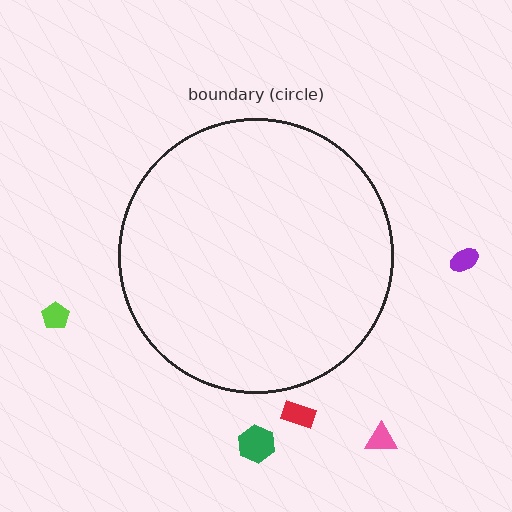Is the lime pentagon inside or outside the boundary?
Outside.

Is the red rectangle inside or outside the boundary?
Outside.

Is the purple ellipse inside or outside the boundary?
Outside.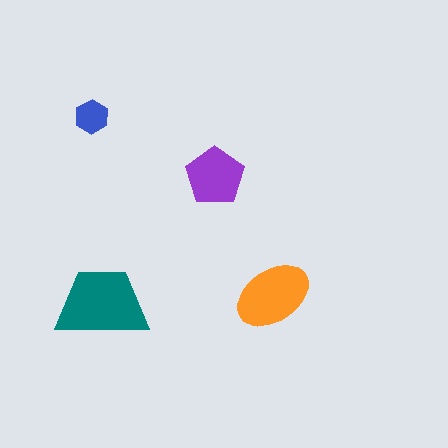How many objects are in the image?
There are 4 objects in the image.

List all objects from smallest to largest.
The blue hexagon, the purple pentagon, the orange ellipse, the teal trapezoid.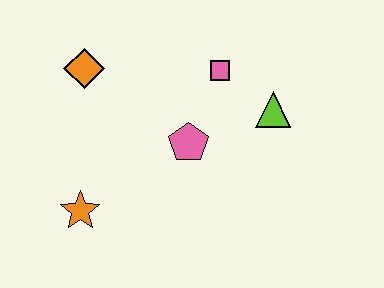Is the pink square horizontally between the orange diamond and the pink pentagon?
No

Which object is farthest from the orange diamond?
The lime triangle is farthest from the orange diamond.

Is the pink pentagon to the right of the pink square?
No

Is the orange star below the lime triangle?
Yes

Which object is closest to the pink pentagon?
The pink square is closest to the pink pentagon.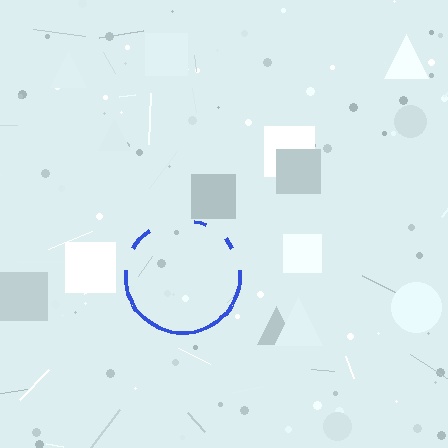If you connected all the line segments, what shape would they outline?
They would outline a circle.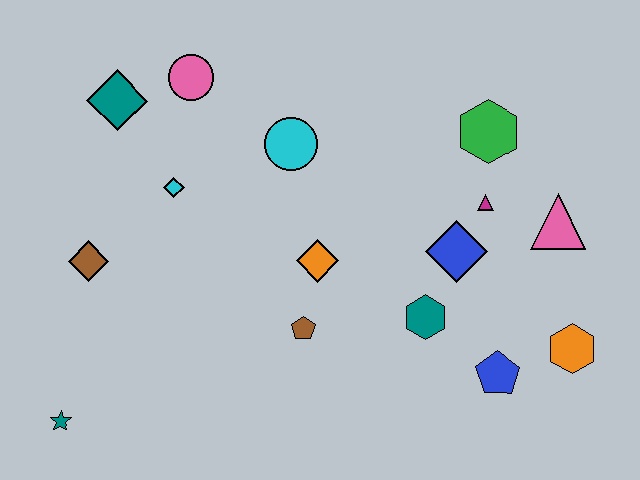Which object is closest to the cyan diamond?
The teal diamond is closest to the cyan diamond.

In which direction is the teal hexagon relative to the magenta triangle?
The teal hexagon is below the magenta triangle.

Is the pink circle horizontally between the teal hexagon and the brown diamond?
Yes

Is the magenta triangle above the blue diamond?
Yes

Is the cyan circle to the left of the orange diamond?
Yes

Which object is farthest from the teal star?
The pink triangle is farthest from the teal star.